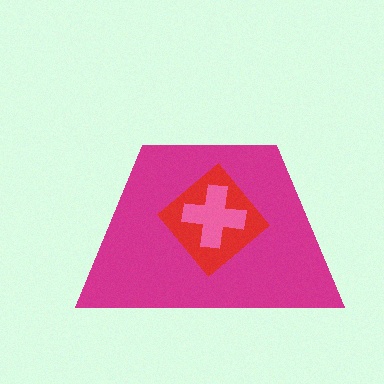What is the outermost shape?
The magenta trapezoid.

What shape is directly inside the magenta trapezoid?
The red diamond.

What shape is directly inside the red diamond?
The pink cross.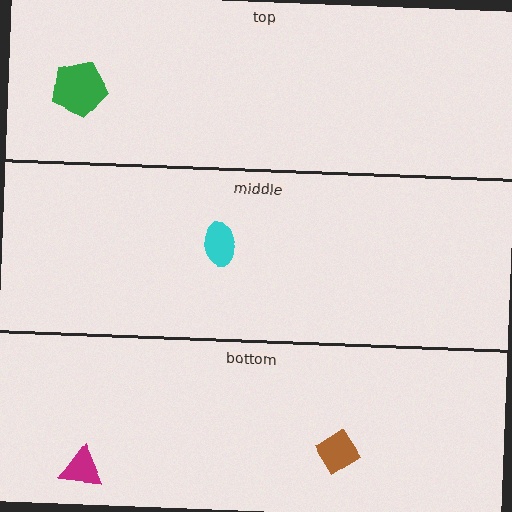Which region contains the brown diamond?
The bottom region.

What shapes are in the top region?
The green pentagon.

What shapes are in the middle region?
The cyan ellipse.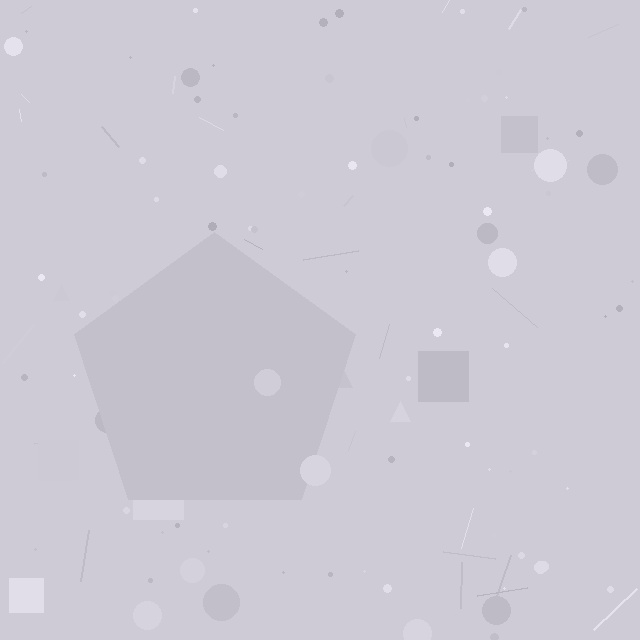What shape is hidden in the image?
A pentagon is hidden in the image.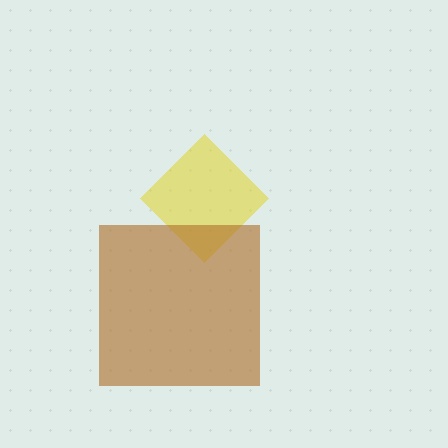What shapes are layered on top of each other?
The layered shapes are: a yellow diamond, a brown square.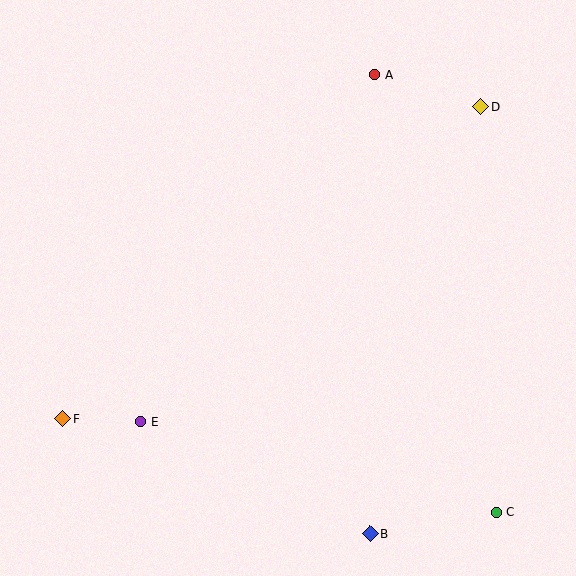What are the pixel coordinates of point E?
Point E is at (141, 422).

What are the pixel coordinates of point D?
Point D is at (481, 106).